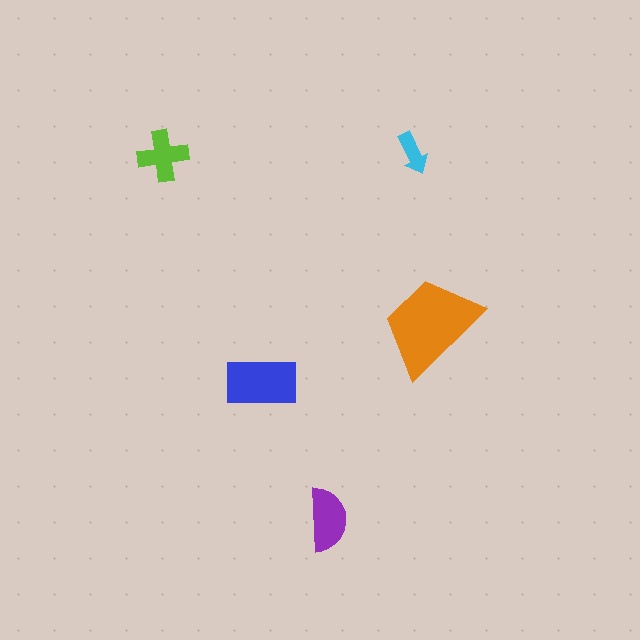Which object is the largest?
The orange trapezoid.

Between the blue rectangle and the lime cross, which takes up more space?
The blue rectangle.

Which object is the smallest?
The cyan arrow.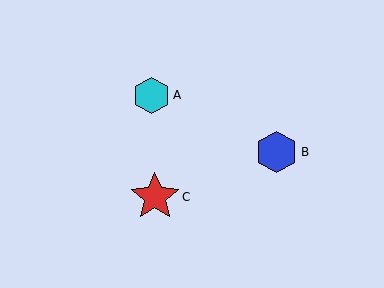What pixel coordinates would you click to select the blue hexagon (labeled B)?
Click at (277, 152) to select the blue hexagon B.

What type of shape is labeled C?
Shape C is a red star.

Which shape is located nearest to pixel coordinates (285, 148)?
The blue hexagon (labeled B) at (277, 152) is nearest to that location.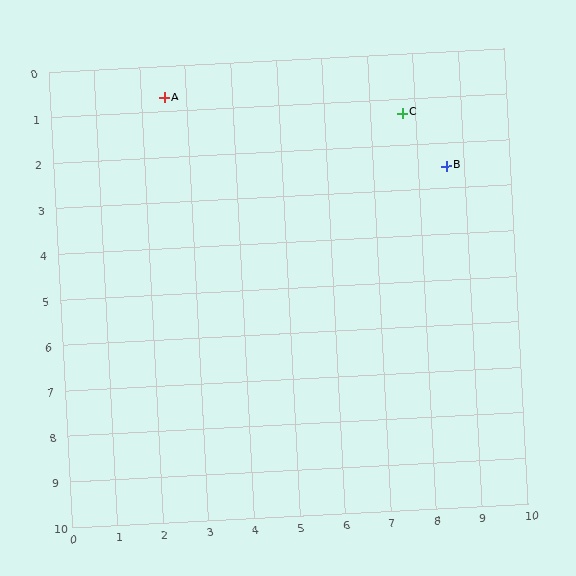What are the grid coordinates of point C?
Point C is at approximately (7.7, 1.3).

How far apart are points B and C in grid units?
Points B and C are about 1.5 grid units apart.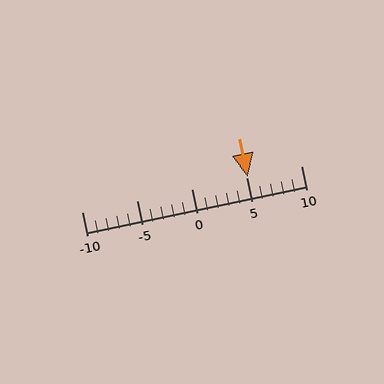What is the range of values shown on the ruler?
The ruler shows values from -10 to 10.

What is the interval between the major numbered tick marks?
The major tick marks are spaced 5 units apart.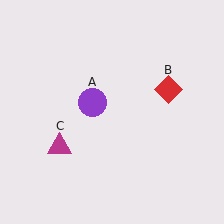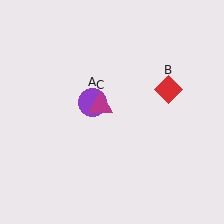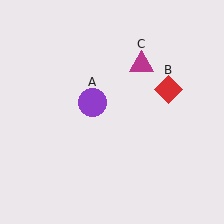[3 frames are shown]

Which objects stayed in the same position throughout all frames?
Purple circle (object A) and red diamond (object B) remained stationary.